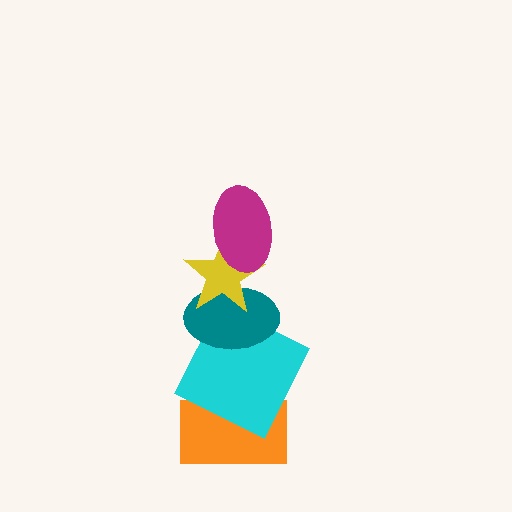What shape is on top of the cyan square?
The teal ellipse is on top of the cyan square.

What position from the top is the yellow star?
The yellow star is 2nd from the top.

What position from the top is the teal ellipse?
The teal ellipse is 3rd from the top.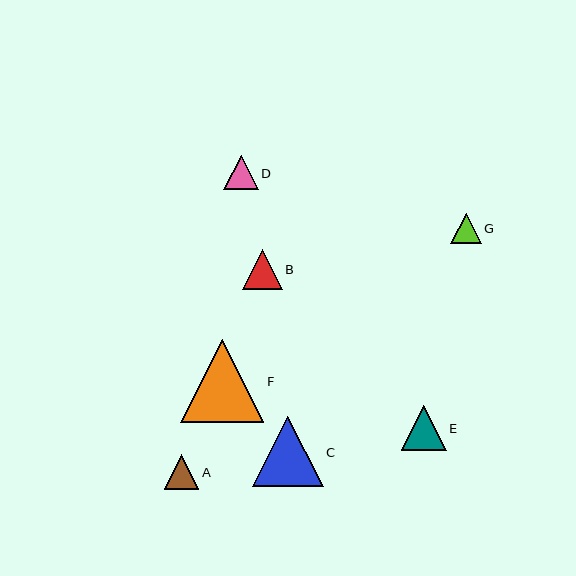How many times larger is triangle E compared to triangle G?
Triangle E is approximately 1.5 times the size of triangle G.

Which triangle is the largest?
Triangle F is the largest with a size of approximately 83 pixels.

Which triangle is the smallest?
Triangle G is the smallest with a size of approximately 31 pixels.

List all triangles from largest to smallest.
From largest to smallest: F, C, E, B, D, A, G.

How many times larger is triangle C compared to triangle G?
Triangle C is approximately 2.3 times the size of triangle G.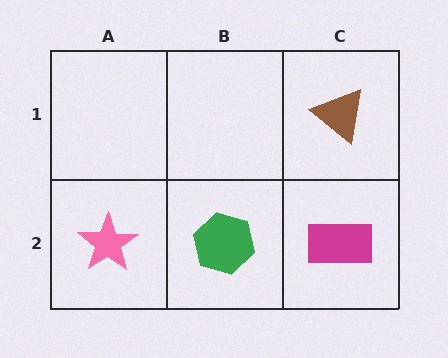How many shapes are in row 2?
3 shapes.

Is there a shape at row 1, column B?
No, that cell is empty.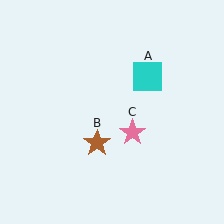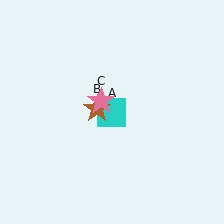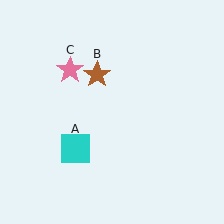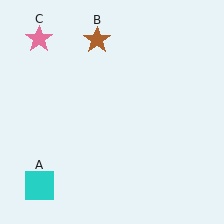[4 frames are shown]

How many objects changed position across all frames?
3 objects changed position: cyan square (object A), brown star (object B), pink star (object C).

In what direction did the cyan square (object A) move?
The cyan square (object A) moved down and to the left.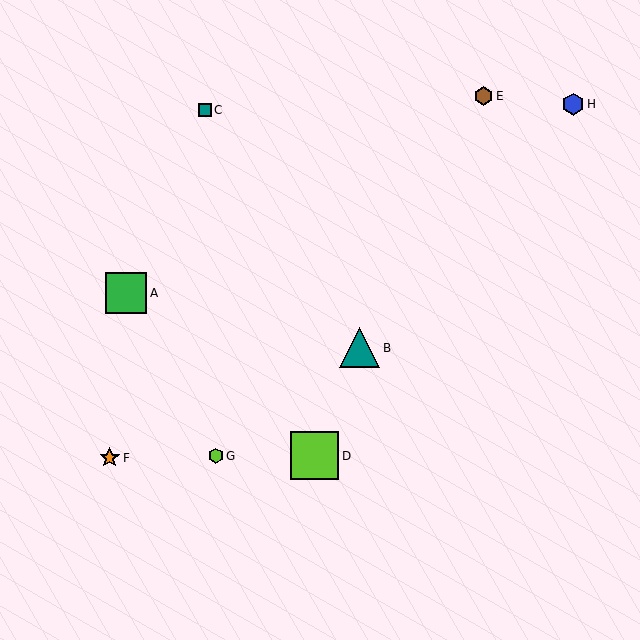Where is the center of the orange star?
The center of the orange star is at (110, 458).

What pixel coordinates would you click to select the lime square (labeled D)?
Click at (314, 456) to select the lime square D.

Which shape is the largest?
The lime square (labeled D) is the largest.